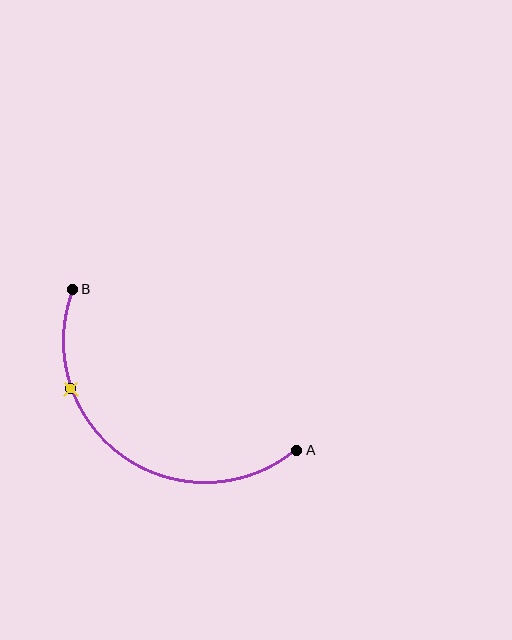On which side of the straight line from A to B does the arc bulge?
The arc bulges below and to the left of the straight line connecting A and B.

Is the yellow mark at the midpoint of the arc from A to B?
No. The yellow mark lies on the arc but is closer to endpoint B. The arc midpoint would be at the point on the curve equidistant along the arc from both A and B.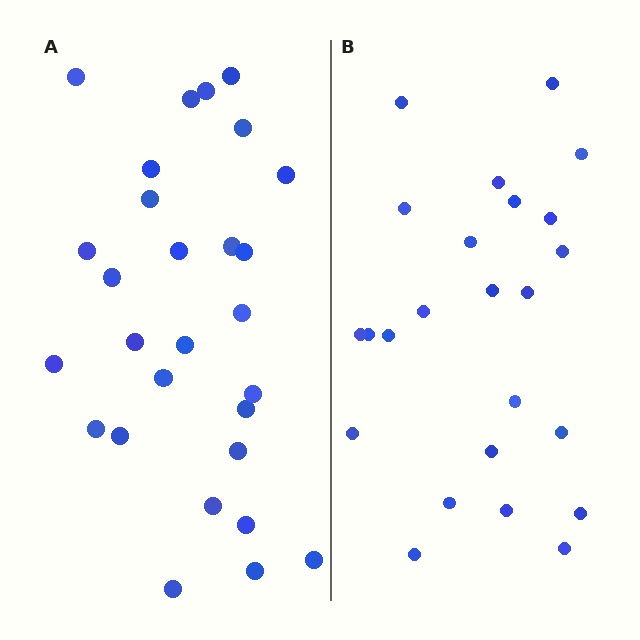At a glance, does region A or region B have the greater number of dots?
Region A (the left region) has more dots.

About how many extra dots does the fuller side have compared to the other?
Region A has about 4 more dots than region B.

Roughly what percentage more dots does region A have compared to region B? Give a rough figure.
About 15% more.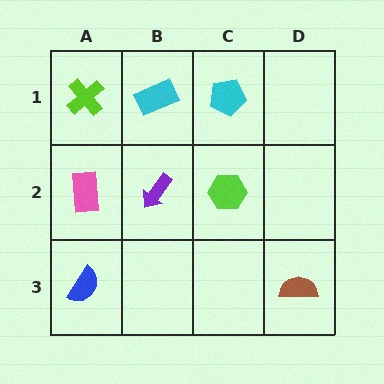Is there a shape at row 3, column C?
No, that cell is empty.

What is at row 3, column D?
A brown semicircle.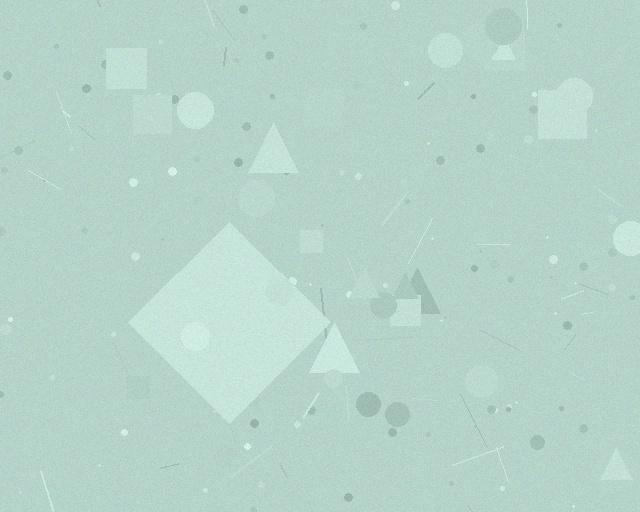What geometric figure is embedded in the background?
A diamond is embedded in the background.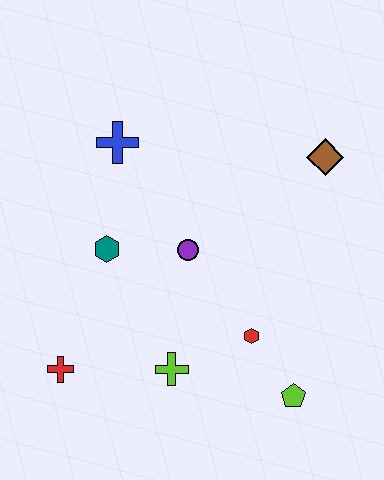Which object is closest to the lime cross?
The red hexagon is closest to the lime cross.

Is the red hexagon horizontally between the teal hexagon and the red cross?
No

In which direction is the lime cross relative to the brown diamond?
The lime cross is below the brown diamond.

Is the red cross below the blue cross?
Yes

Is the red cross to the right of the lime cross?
No